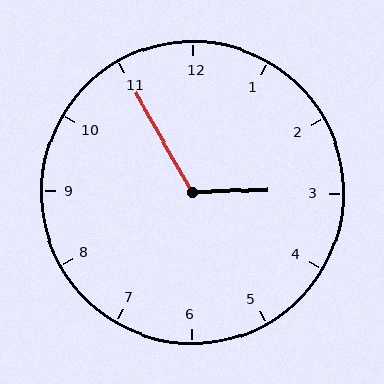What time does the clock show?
2:55.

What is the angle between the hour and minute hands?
Approximately 118 degrees.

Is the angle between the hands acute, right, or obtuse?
It is obtuse.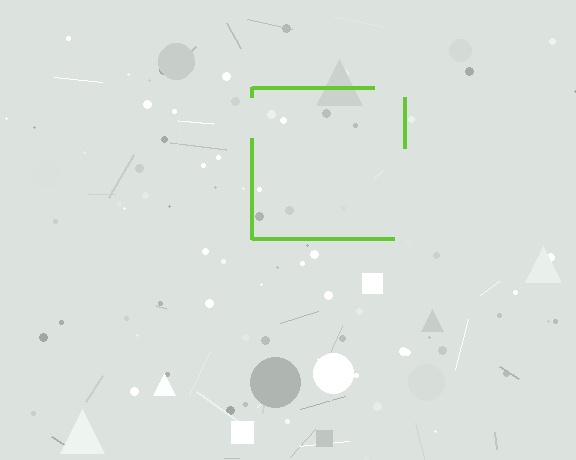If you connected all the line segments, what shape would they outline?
They would outline a square.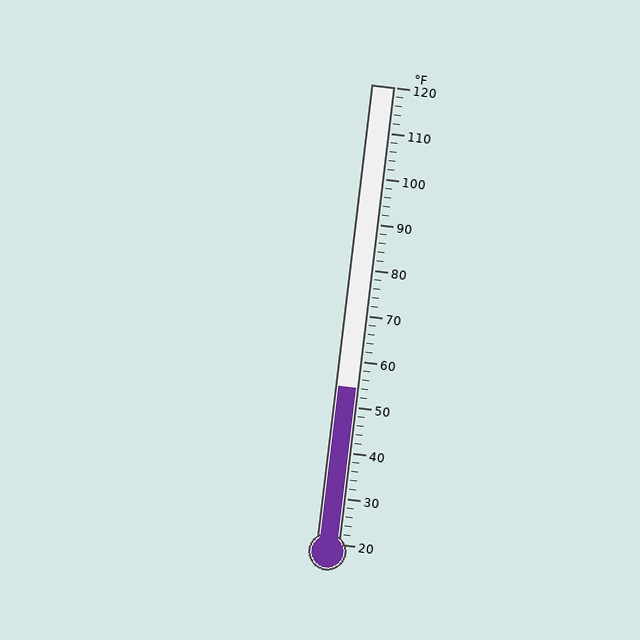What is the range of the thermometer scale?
The thermometer scale ranges from 20°F to 120°F.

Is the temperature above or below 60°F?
The temperature is below 60°F.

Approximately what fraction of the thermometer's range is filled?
The thermometer is filled to approximately 35% of its range.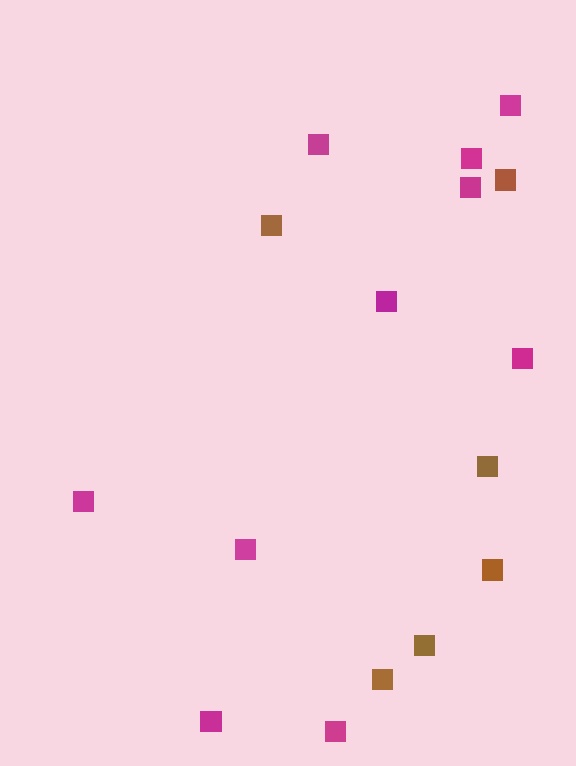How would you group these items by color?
There are 2 groups: one group of magenta squares (10) and one group of brown squares (6).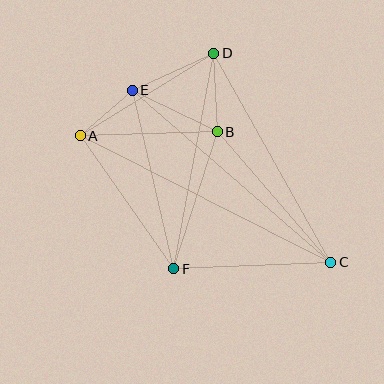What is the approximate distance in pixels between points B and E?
The distance between B and E is approximately 95 pixels.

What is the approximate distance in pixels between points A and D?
The distance between A and D is approximately 157 pixels.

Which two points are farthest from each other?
Points A and C are farthest from each other.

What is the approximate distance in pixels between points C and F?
The distance between C and F is approximately 157 pixels.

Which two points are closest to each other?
Points A and E are closest to each other.